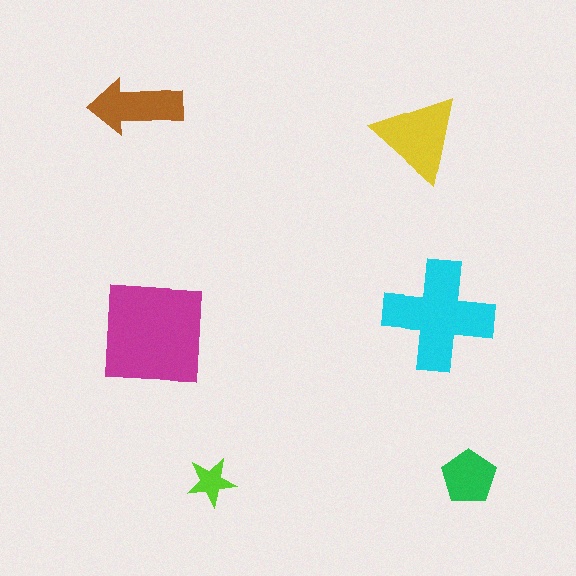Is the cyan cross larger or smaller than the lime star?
Larger.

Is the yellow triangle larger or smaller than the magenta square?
Smaller.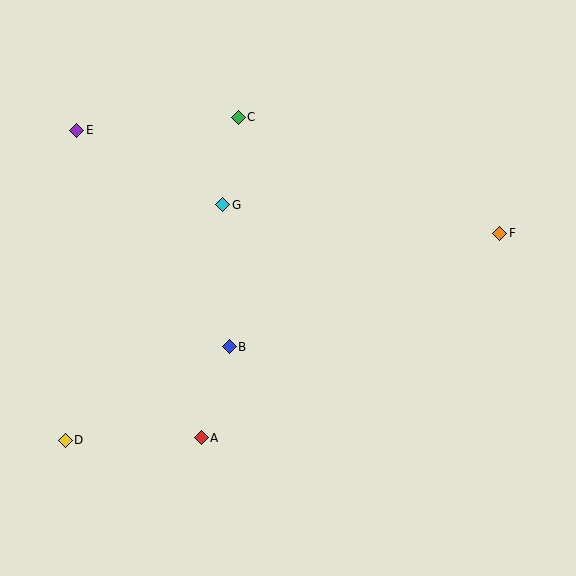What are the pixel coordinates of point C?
Point C is at (238, 117).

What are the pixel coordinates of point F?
Point F is at (500, 233).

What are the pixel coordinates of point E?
Point E is at (77, 130).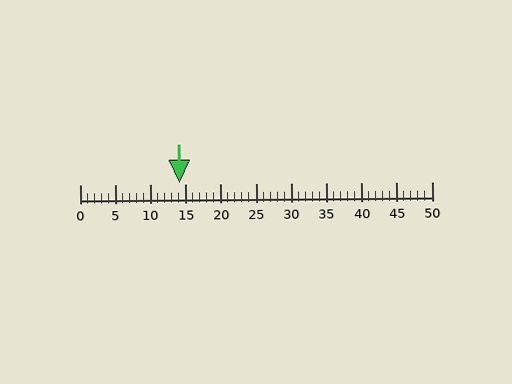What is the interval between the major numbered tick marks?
The major tick marks are spaced 5 units apart.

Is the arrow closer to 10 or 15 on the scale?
The arrow is closer to 15.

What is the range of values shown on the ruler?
The ruler shows values from 0 to 50.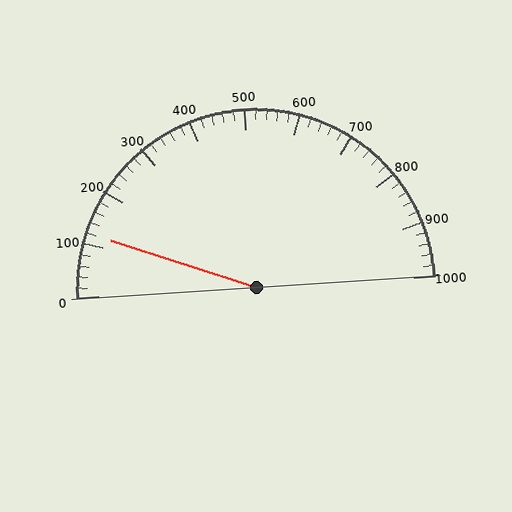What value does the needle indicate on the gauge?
The needle indicates approximately 120.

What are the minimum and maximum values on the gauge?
The gauge ranges from 0 to 1000.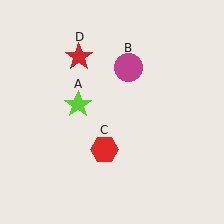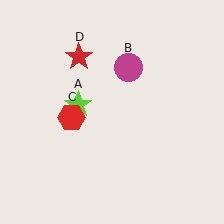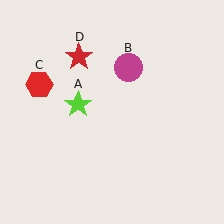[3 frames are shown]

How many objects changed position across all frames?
1 object changed position: red hexagon (object C).